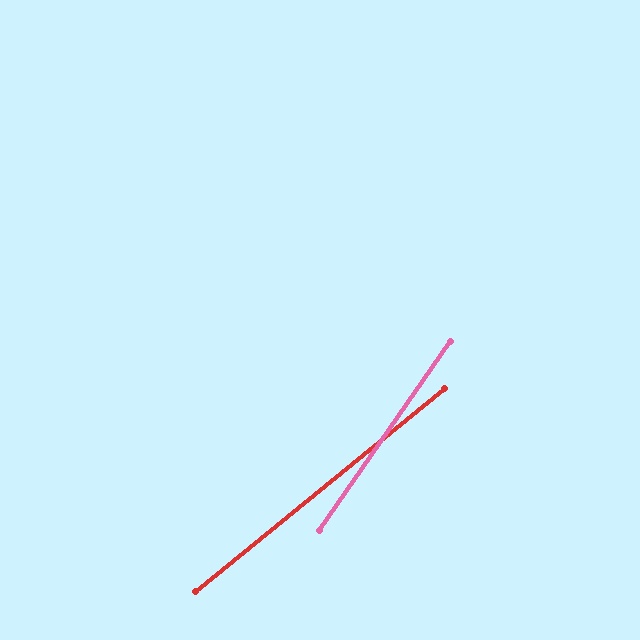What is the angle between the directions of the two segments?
Approximately 16 degrees.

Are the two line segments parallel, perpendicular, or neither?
Neither parallel nor perpendicular — they differ by about 16°.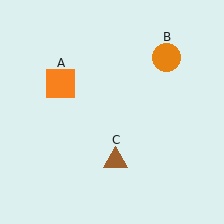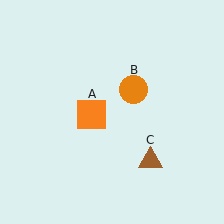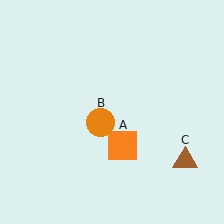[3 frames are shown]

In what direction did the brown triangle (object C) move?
The brown triangle (object C) moved right.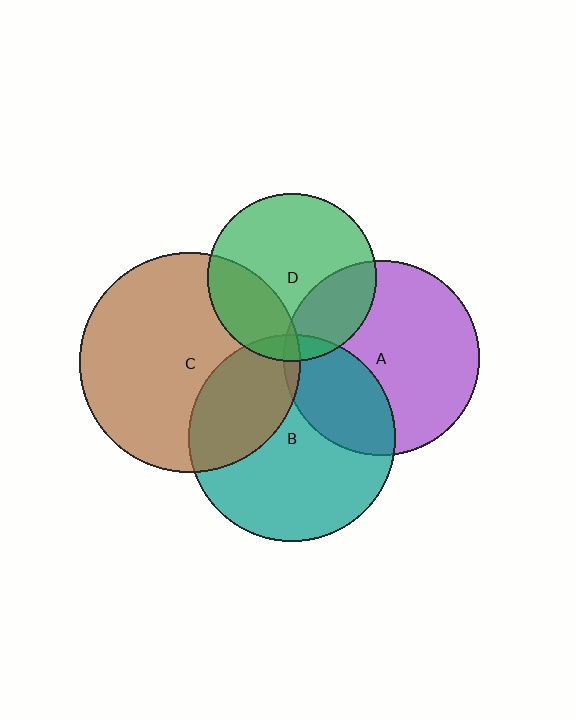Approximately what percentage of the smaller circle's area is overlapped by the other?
Approximately 10%.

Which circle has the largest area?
Circle C (brown).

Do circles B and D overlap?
Yes.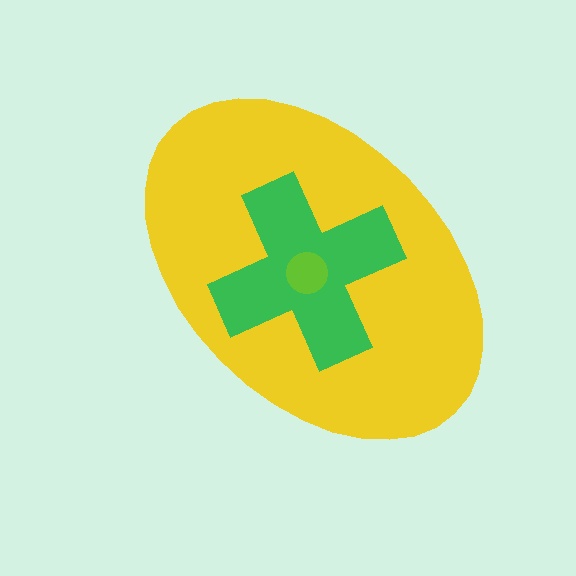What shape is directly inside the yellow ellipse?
The green cross.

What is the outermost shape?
The yellow ellipse.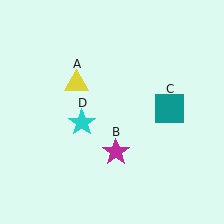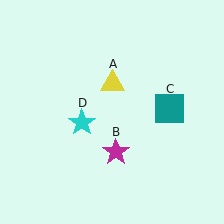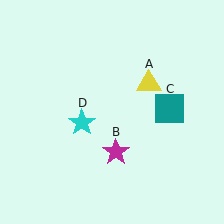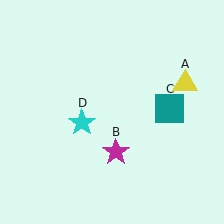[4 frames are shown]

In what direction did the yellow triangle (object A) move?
The yellow triangle (object A) moved right.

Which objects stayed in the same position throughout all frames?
Magenta star (object B) and teal square (object C) and cyan star (object D) remained stationary.